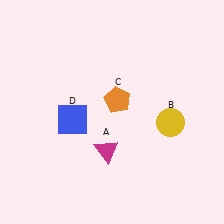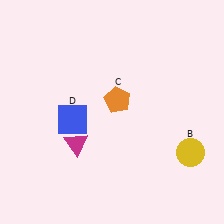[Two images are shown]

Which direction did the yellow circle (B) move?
The yellow circle (B) moved down.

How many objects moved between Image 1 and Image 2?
2 objects moved between the two images.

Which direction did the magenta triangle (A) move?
The magenta triangle (A) moved left.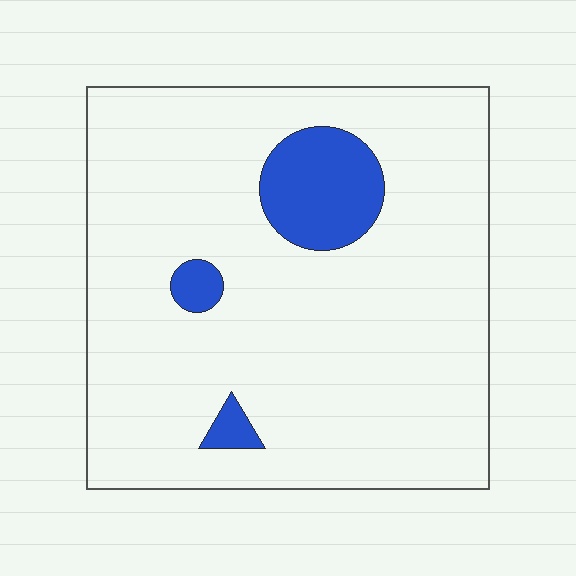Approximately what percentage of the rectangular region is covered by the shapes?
Approximately 10%.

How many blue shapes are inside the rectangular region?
3.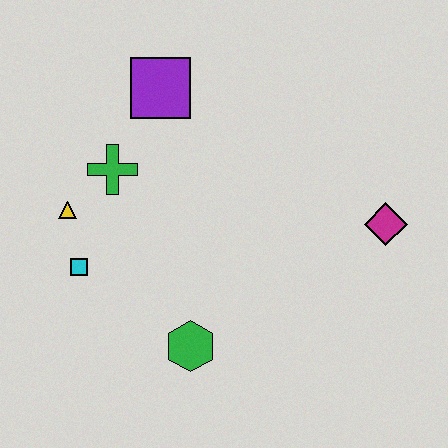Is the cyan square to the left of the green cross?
Yes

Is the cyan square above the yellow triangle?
No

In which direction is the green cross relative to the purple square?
The green cross is below the purple square.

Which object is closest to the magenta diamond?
The green hexagon is closest to the magenta diamond.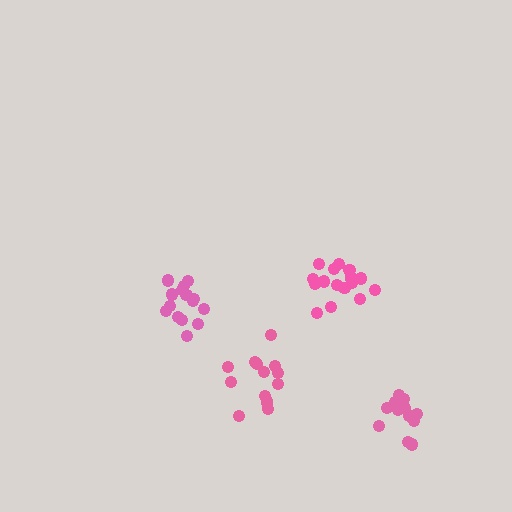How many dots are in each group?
Group 1: 17 dots, Group 2: 14 dots, Group 3: 13 dots, Group 4: 16 dots (60 total).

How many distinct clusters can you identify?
There are 4 distinct clusters.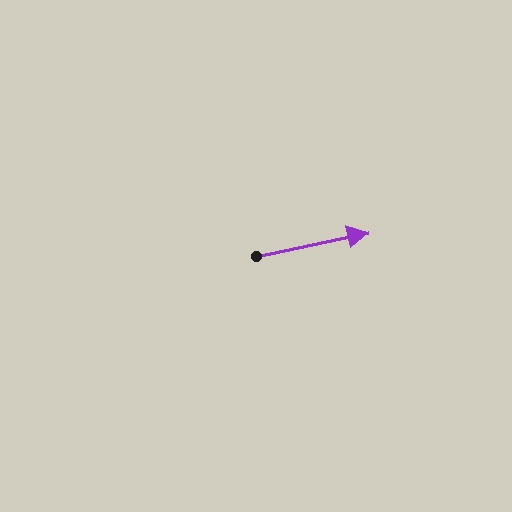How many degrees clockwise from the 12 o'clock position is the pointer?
Approximately 78 degrees.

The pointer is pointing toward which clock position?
Roughly 3 o'clock.